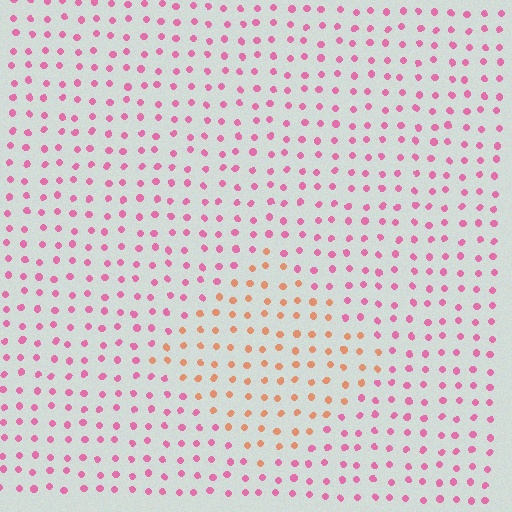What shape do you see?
I see a diamond.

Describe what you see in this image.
The image is filled with small pink elements in a uniform arrangement. A diamond-shaped region is visible where the elements are tinted to a slightly different hue, forming a subtle color boundary.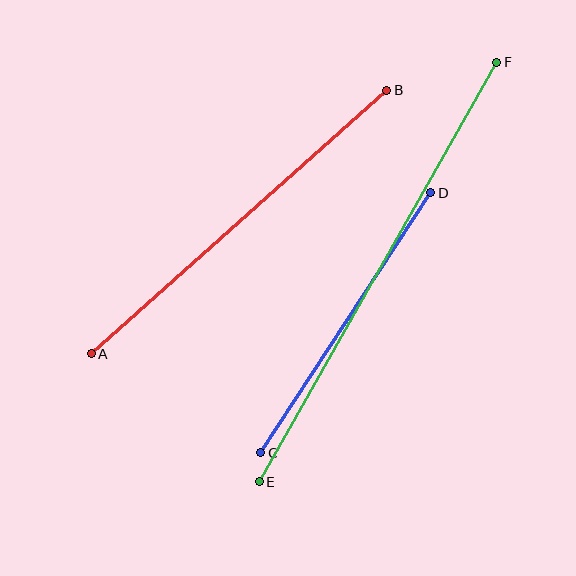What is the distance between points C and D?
The distance is approximately 310 pixels.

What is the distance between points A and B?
The distance is approximately 396 pixels.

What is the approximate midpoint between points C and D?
The midpoint is at approximately (346, 323) pixels.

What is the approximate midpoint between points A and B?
The midpoint is at approximately (239, 222) pixels.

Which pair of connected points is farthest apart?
Points E and F are farthest apart.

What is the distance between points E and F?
The distance is approximately 483 pixels.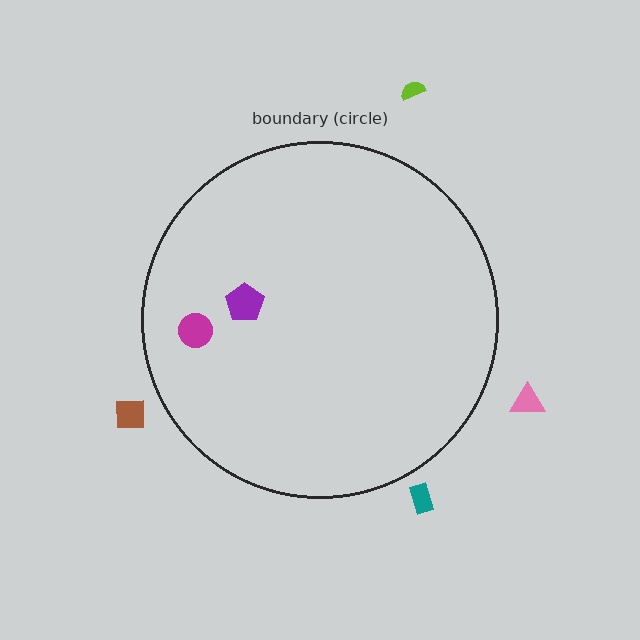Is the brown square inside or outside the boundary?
Outside.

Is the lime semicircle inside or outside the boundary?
Outside.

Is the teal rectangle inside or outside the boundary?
Outside.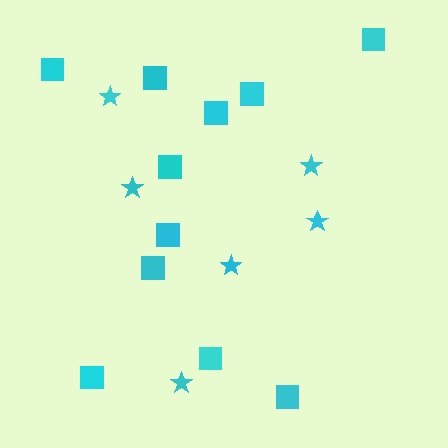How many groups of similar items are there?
There are 2 groups: one group of squares (11) and one group of stars (6).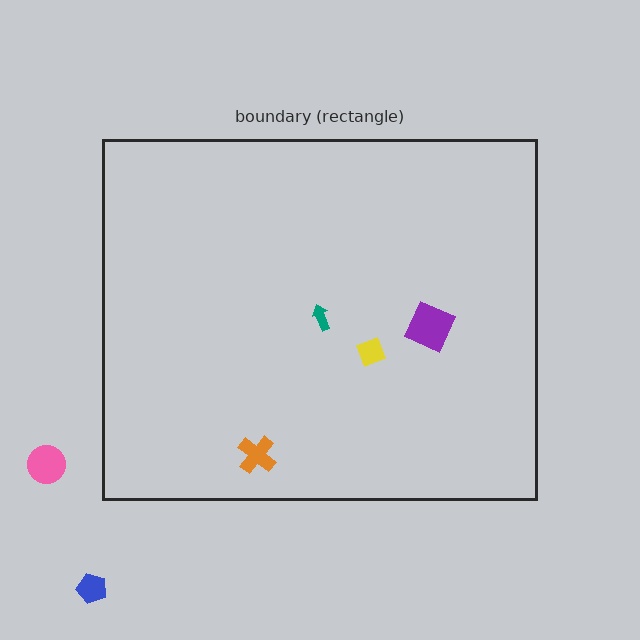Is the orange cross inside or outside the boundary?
Inside.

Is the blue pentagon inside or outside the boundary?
Outside.